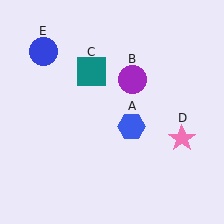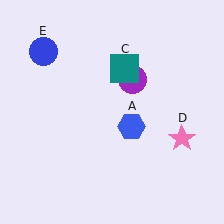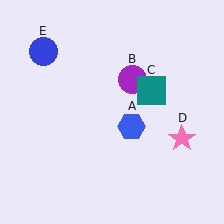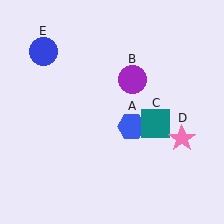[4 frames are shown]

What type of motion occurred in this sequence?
The teal square (object C) rotated clockwise around the center of the scene.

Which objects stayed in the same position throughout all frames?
Blue hexagon (object A) and purple circle (object B) and pink star (object D) and blue circle (object E) remained stationary.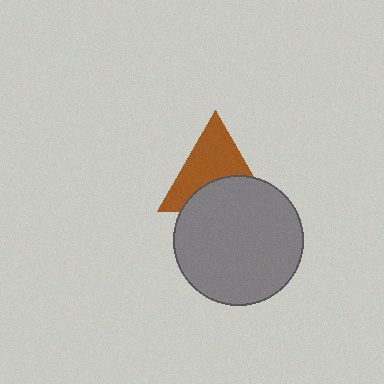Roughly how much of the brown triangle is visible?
About half of it is visible (roughly 59%).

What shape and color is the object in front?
The object in front is a gray circle.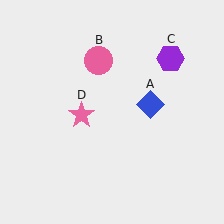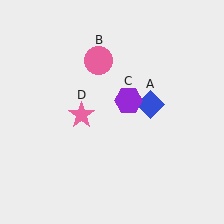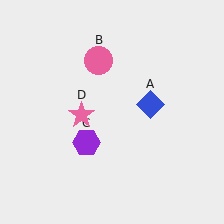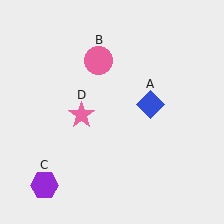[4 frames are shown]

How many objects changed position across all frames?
1 object changed position: purple hexagon (object C).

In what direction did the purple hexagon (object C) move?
The purple hexagon (object C) moved down and to the left.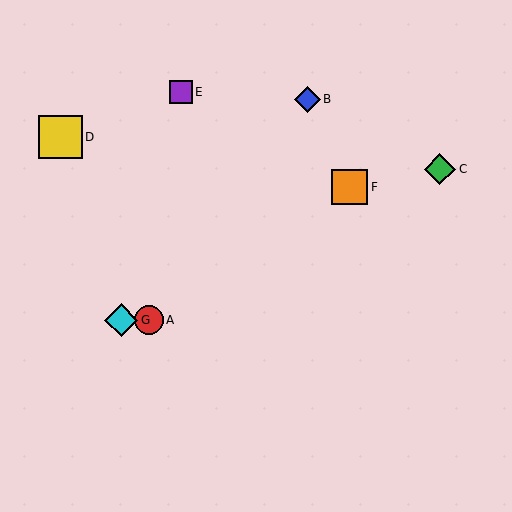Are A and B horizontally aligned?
No, A is at y≈320 and B is at y≈99.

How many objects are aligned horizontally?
2 objects (A, G) are aligned horizontally.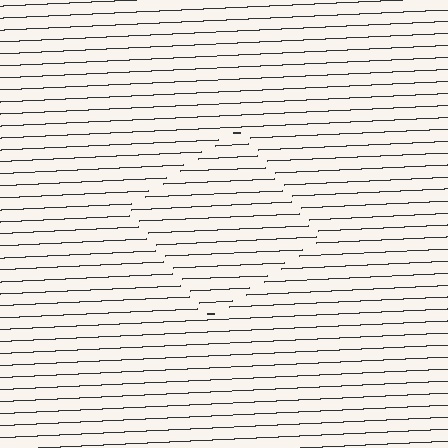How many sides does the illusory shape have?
4 sides — the line-ends trace a square.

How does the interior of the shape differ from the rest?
The interior of the shape contains the same grating, shifted by half a period — the contour is defined by the phase discontinuity where line-ends from the inner and outer gratings abut.